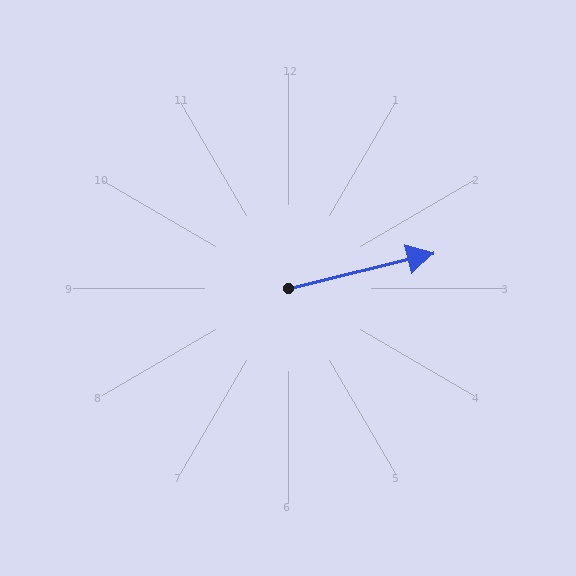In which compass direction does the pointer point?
East.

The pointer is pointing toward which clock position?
Roughly 3 o'clock.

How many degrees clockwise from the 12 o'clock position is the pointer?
Approximately 76 degrees.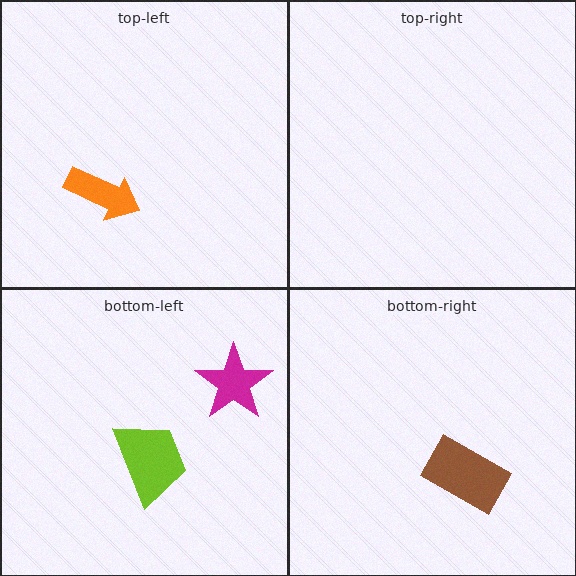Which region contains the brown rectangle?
The bottom-right region.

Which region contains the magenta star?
The bottom-left region.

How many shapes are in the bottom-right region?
1.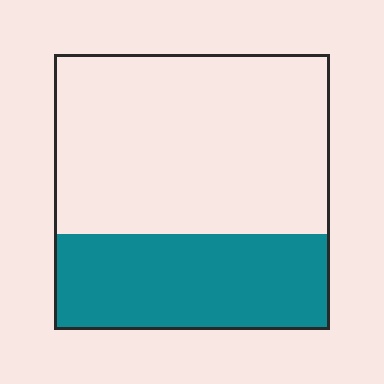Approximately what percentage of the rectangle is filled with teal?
Approximately 35%.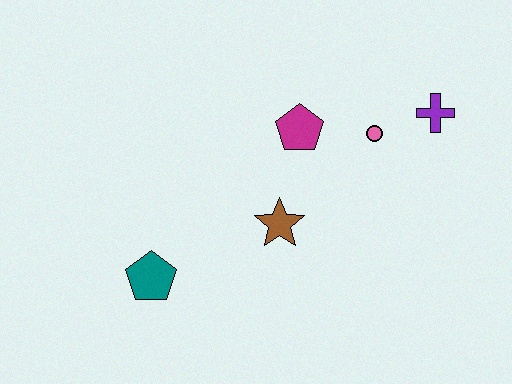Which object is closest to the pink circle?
The purple cross is closest to the pink circle.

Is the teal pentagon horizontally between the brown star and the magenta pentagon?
No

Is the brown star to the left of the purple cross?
Yes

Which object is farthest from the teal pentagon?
The purple cross is farthest from the teal pentagon.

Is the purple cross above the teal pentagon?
Yes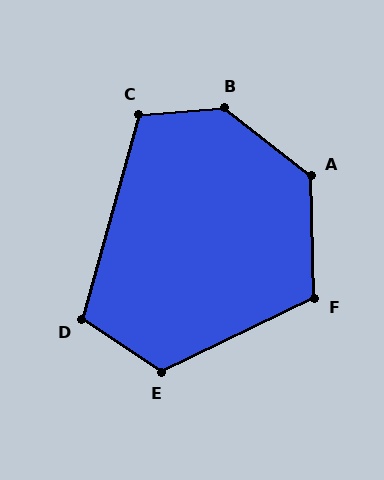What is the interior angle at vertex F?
Approximately 114 degrees (obtuse).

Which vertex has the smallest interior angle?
D, at approximately 108 degrees.